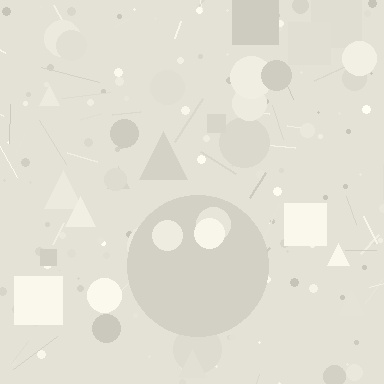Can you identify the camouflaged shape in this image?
The camouflaged shape is a circle.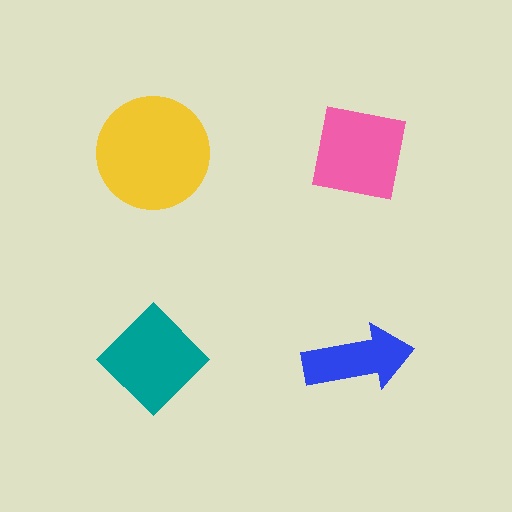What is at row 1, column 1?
A yellow circle.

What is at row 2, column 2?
A blue arrow.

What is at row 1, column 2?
A pink square.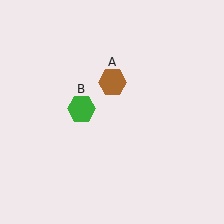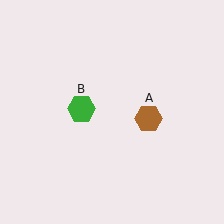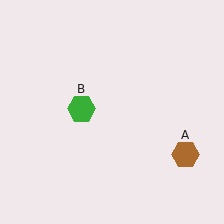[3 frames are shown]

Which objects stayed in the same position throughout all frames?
Green hexagon (object B) remained stationary.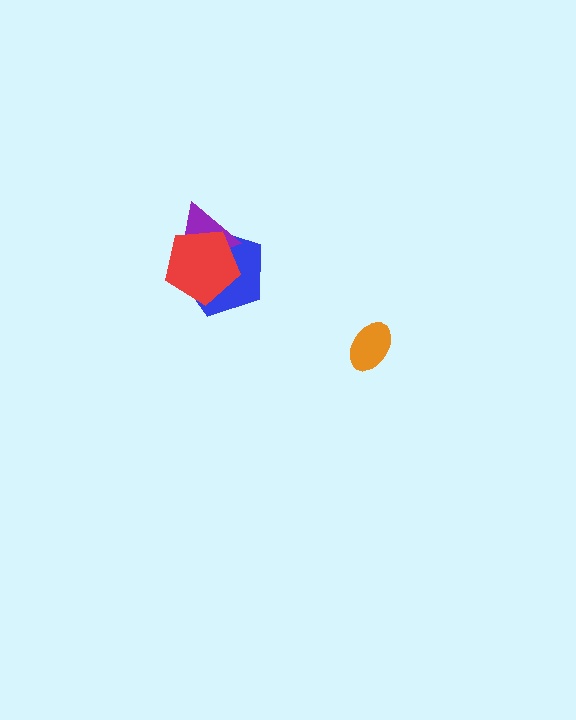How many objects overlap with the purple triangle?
2 objects overlap with the purple triangle.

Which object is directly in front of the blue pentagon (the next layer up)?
The purple triangle is directly in front of the blue pentagon.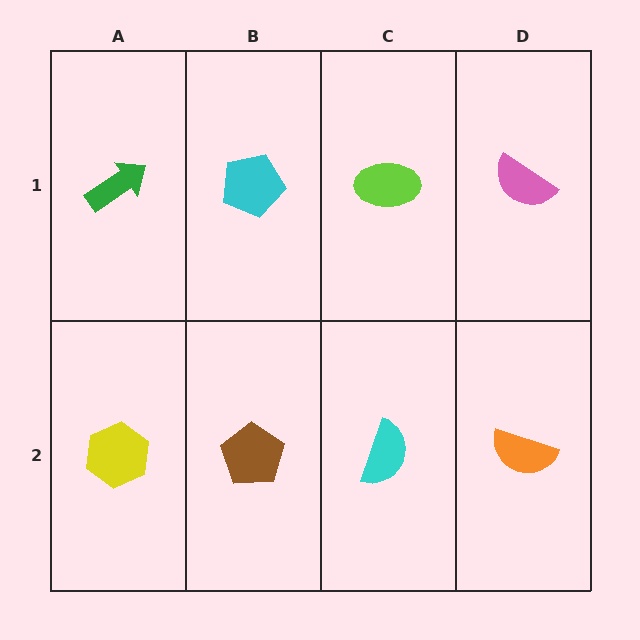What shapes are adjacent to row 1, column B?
A brown pentagon (row 2, column B), a green arrow (row 1, column A), a lime ellipse (row 1, column C).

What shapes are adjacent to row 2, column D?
A pink semicircle (row 1, column D), a cyan semicircle (row 2, column C).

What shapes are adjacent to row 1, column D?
An orange semicircle (row 2, column D), a lime ellipse (row 1, column C).